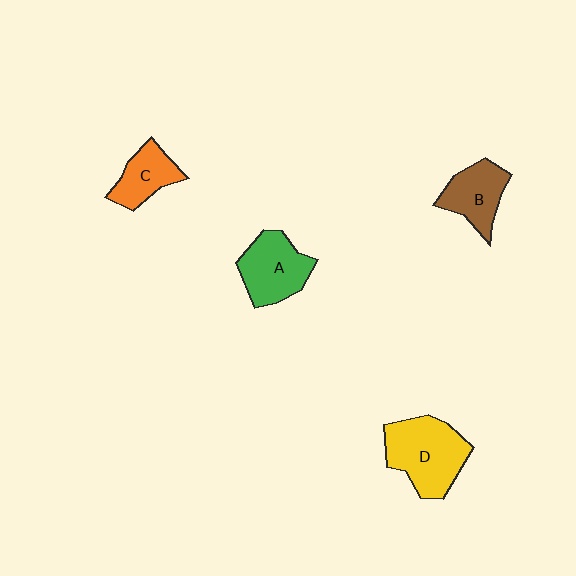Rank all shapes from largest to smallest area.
From largest to smallest: D (yellow), A (green), B (brown), C (orange).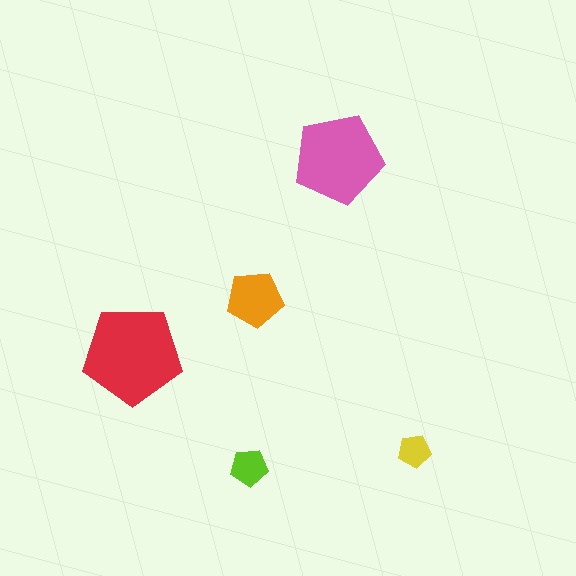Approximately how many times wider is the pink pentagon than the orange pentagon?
About 1.5 times wider.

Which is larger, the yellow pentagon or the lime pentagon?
The lime one.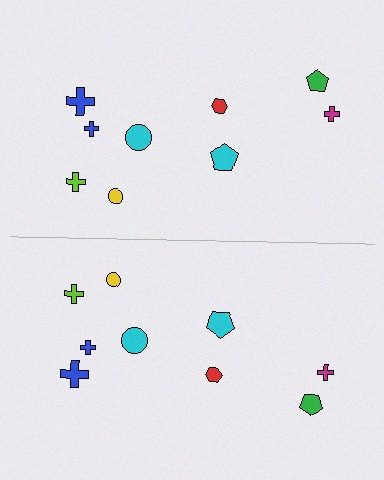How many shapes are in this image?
There are 18 shapes in this image.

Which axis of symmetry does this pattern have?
The pattern has a horizontal axis of symmetry running through the center of the image.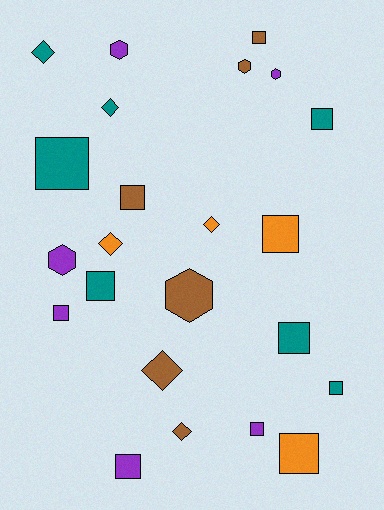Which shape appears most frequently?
Square, with 12 objects.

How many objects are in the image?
There are 23 objects.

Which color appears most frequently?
Teal, with 7 objects.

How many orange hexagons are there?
There are no orange hexagons.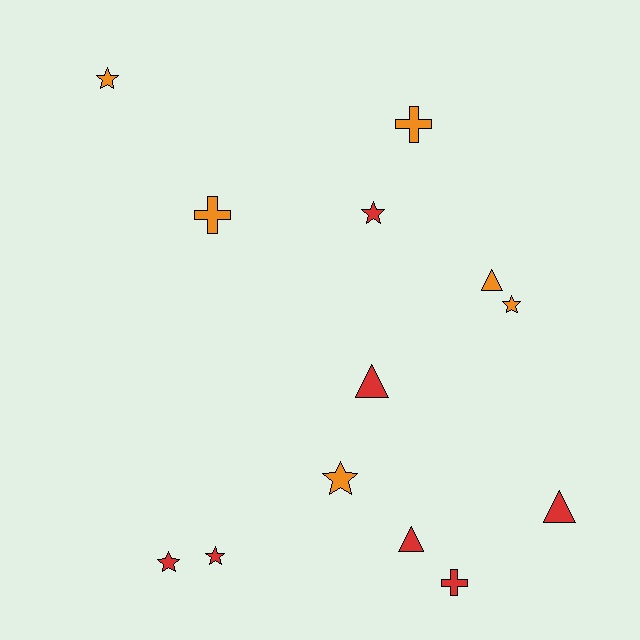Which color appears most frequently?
Red, with 7 objects.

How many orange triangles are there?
There is 1 orange triangle.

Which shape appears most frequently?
Star, with 6 objects.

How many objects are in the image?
There are 13 objects.